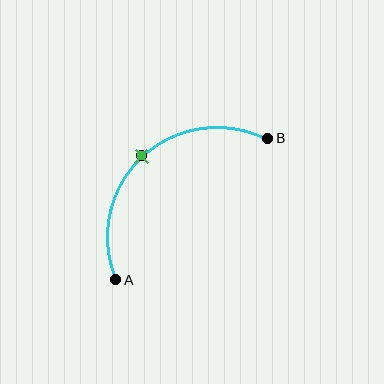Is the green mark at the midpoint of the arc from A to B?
Yes. The green mark lies on the arc at equal arc-length from both A and B — it is the arc midpoint.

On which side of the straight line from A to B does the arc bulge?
The arc bulges above and to the left of the straight line connecting A and B.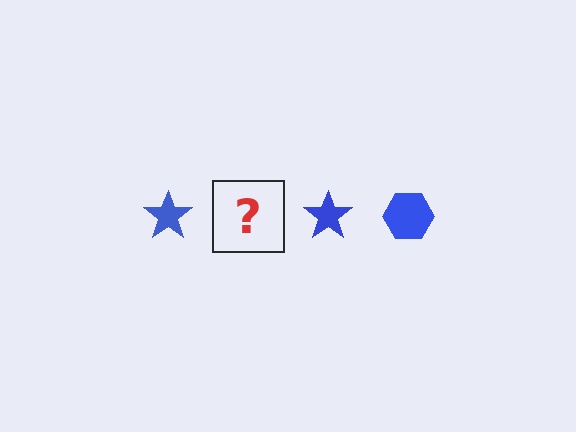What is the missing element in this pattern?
The missing element is a blue hexagon.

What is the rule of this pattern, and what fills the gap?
The rule is that the pattern cycles through star, hexagon shapes in blue. The gap should be filled with a blue hexagon.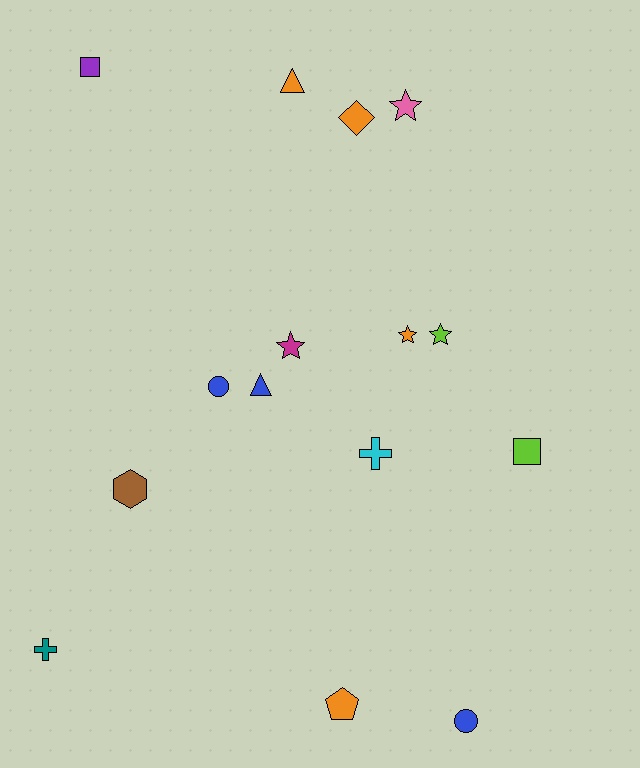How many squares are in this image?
There are 2 squares.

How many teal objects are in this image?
There is 1 teal object.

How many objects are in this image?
There are 15 objects.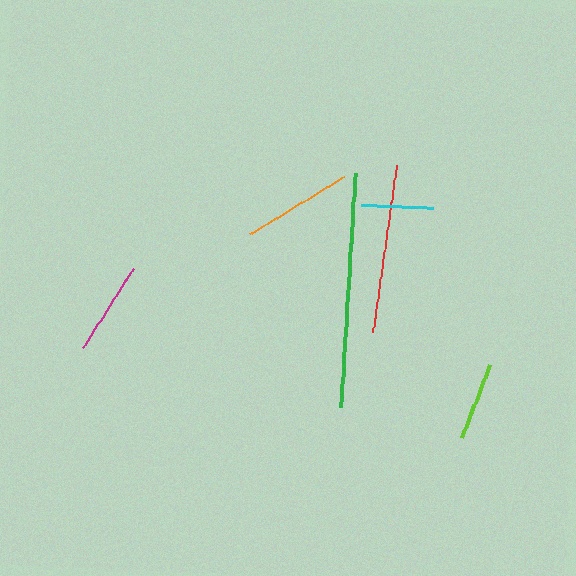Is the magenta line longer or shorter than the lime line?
The magenta line is longer than the lime line.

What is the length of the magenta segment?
The magenta segment is approximately 93 pixels long.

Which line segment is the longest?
The green line is the longest at approximately 235 pixels.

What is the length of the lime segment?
The lime segment is approximately 77 pixels long.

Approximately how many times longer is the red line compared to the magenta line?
The red line is approximately 1.8 times the length of the magenta line.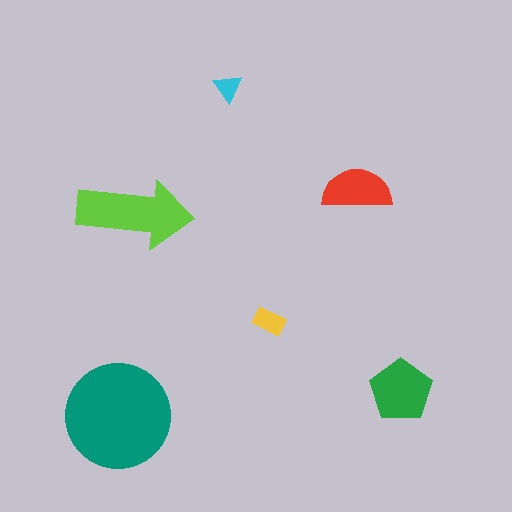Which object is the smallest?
The cyan triangle.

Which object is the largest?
The teal circle.